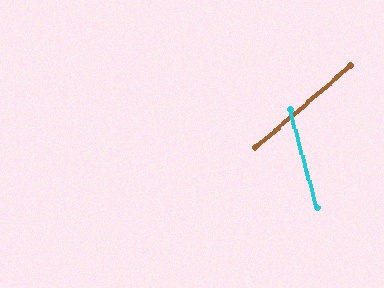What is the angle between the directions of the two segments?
Approximately 65 degrees.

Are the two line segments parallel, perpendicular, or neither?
Neither parallel nor perpendicular — they differ by about 65°.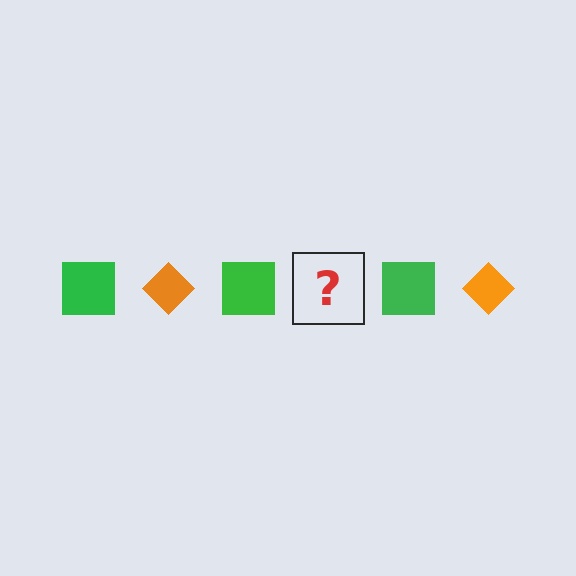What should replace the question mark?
The question mark should be replaced with an orange diamond.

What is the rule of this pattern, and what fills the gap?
The rule is that the pattern alternates between green square and orange diamond. The gap should be filled with an orange diamond.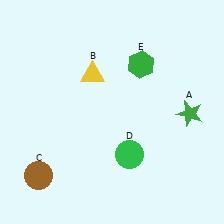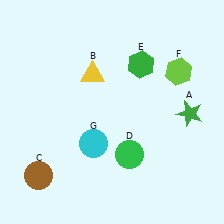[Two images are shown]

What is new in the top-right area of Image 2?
A lime hexagon (F) was added in the top-right area of Image 2.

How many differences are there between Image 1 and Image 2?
There are 2 differences between the two images.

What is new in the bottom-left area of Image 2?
A cyan circle (G) was added in the bottom-left area of Image 2.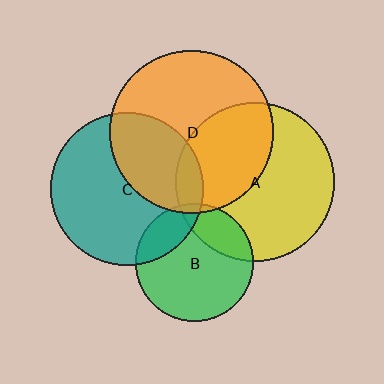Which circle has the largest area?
Circle D (orange).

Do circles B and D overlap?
Yes.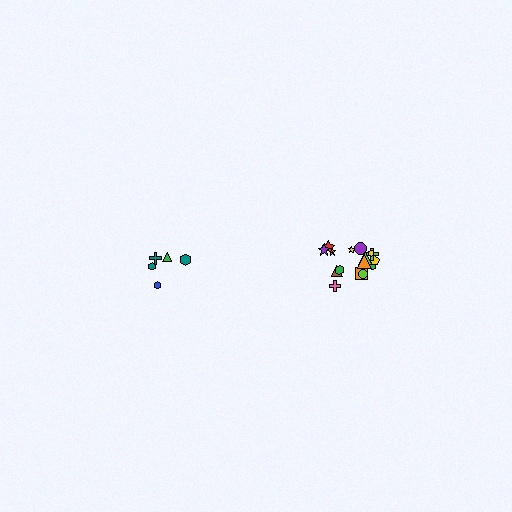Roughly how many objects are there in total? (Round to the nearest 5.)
Roughly 25 objects in total.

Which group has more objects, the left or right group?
The right group.